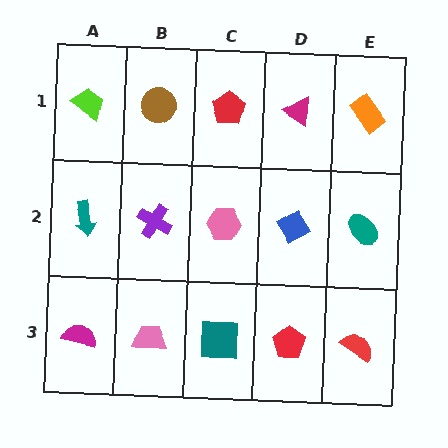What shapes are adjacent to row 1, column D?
A blue diamond (row 2, column D), a red pentagon (row 1, column C), an orange rectangle (row 1, column E).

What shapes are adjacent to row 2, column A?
A lime trapezoid (row 1, column A), a magenta semicircle (row 3, column A), a purple cross (row 2, column B).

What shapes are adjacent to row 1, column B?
A purple cross (row 2, column B), a lime trapezoid (row 1, column A), a red pentagon (row 1, column C).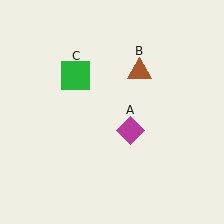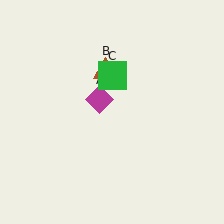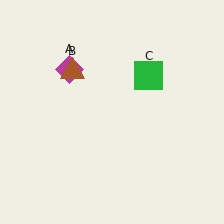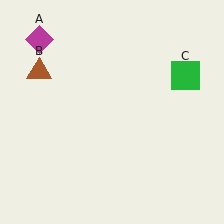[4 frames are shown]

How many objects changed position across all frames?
3 objects changed position: magenta diamond (object A), brown triangle (object B), green square (object C).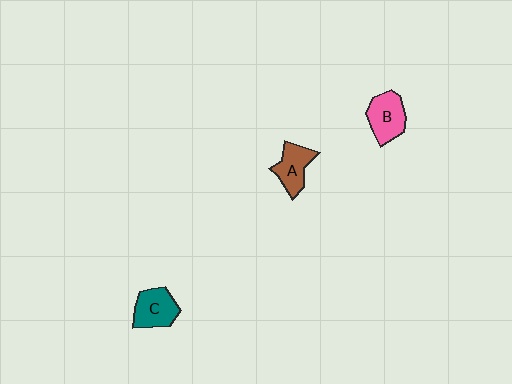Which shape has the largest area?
Shape B (pink).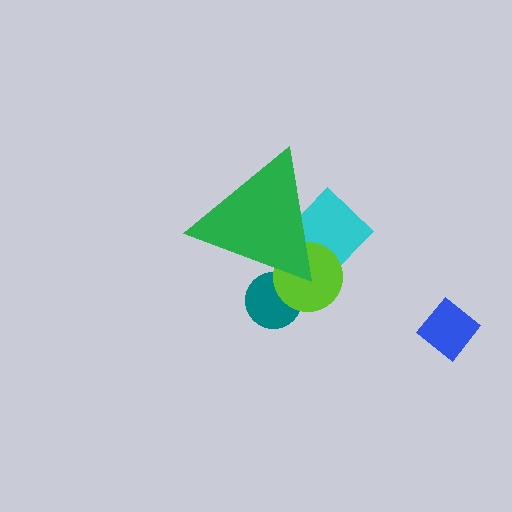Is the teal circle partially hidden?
Yes, the teal circle is partially hidden behind the green triangle.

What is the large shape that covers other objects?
A green triangle.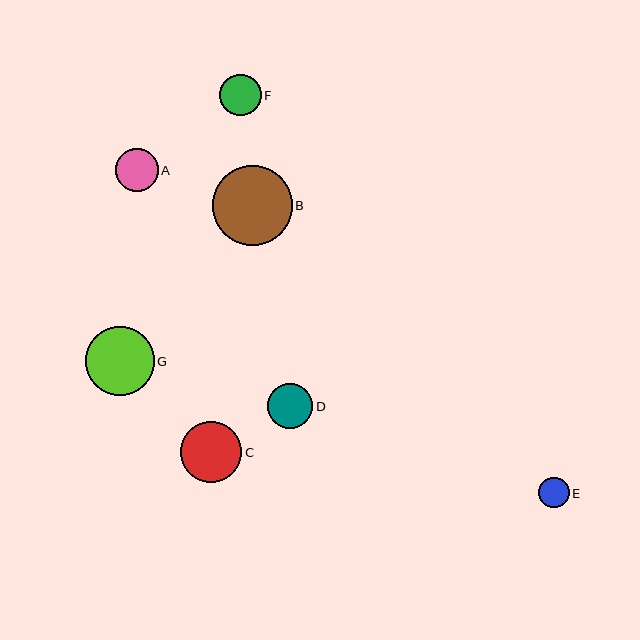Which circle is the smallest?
Circle E is the smallest with a size of approximately 31 pixels.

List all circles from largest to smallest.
From largest to smallest: B, G, C, D, A, F, E.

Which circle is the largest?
Circle B is the largest with a size of approximately 80 pixels.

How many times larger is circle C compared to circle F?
Circle C is approximately 1.5 times the size of circle F.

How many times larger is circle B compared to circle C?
Circle B is approximately 1.3 times the size of circle C.